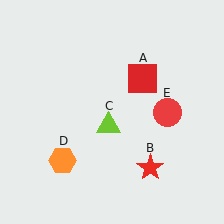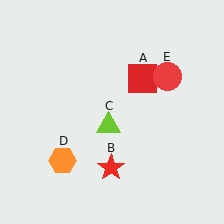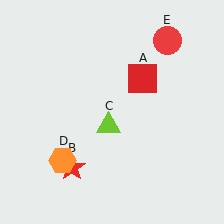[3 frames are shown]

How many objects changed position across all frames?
2 objects changed position: red star (object B), red circle (object E).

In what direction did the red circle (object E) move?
The red circle (object E) moved up.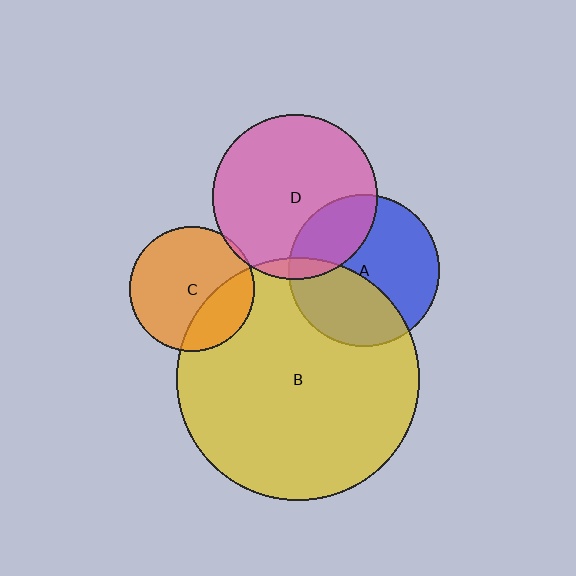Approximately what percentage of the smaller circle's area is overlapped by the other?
Approximately 5%.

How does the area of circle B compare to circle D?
Approximately 2.2 times.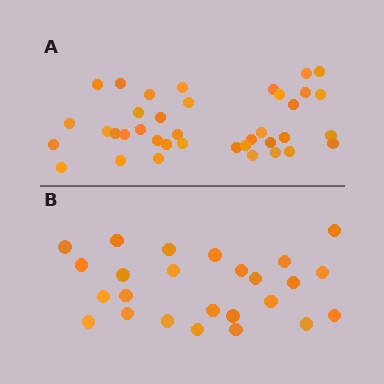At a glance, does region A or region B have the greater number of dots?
Region A (the top region) has more dots.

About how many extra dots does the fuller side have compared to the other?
Region A has approximately 15 more dots than region B.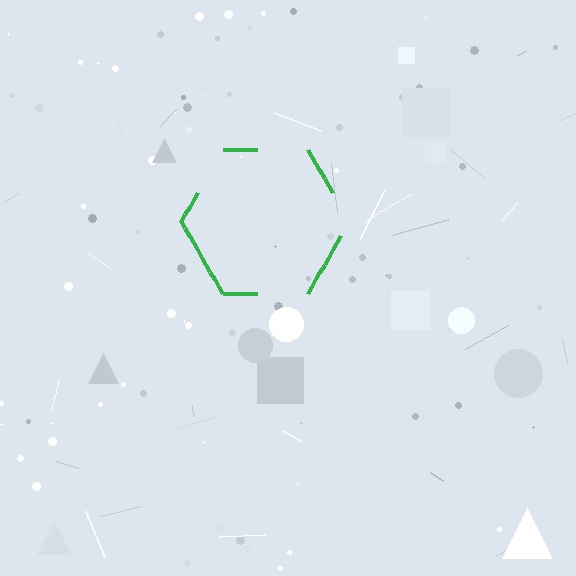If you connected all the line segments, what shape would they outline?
They would outline a hexagon.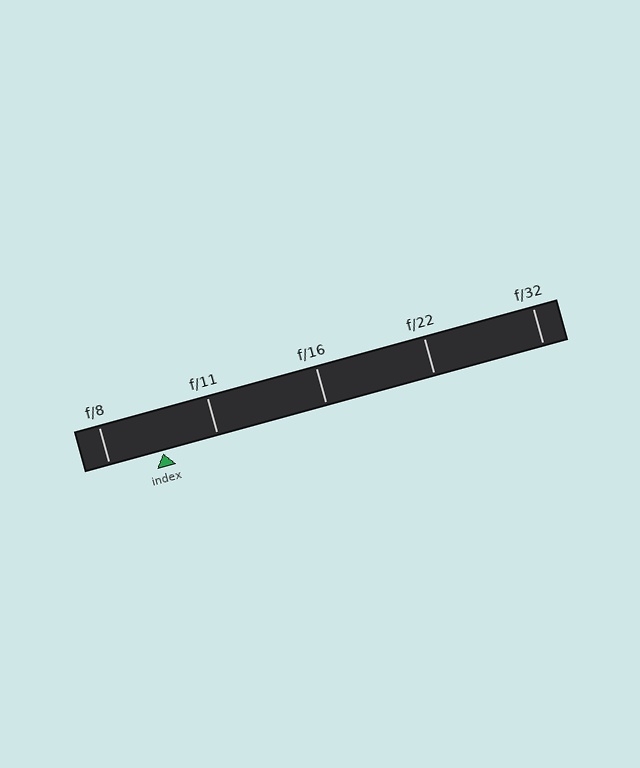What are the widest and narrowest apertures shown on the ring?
The widest aperture shown is f/8 and the narrowest is f/32.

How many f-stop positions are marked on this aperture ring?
There are 5 f-stop positions marked.